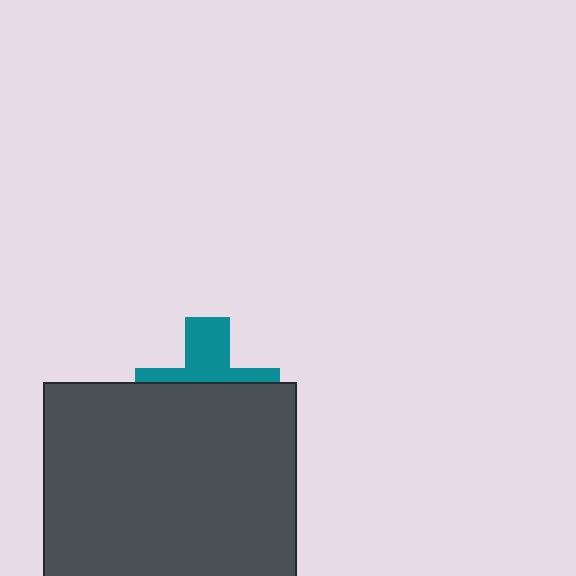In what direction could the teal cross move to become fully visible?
The teal cross could move up. That would shift it out from behind the dark gray square entirely.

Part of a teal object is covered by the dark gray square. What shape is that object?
It is a cross.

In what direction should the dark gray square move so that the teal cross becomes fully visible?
The dark gray square should move down. That is the shortest direction to clear the overlap and leave the teal cross fully visible.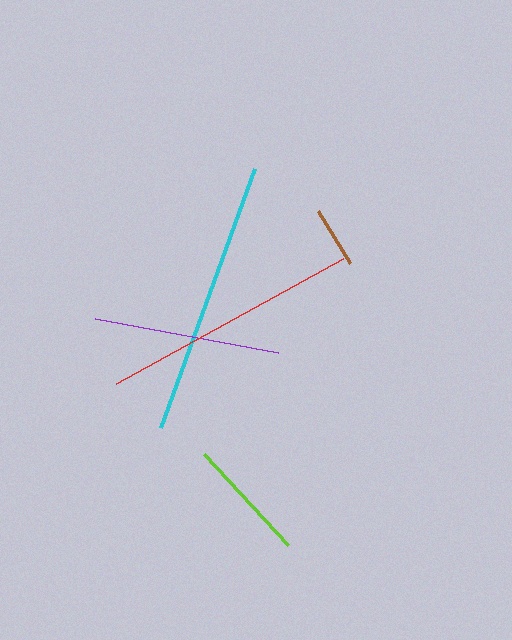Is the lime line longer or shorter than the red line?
The red line is longer than the lime line.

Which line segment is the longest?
The cyan line is the longest at approximately 275 pixels.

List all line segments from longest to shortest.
From longest to shortest: cyan, red, purple, lime, brown.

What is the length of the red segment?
The red segment is approximately 259 pixels long.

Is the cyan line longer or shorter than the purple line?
The cyan line is longer than the purple line.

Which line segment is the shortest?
The brown line is the shortest at approximately 61 pixels.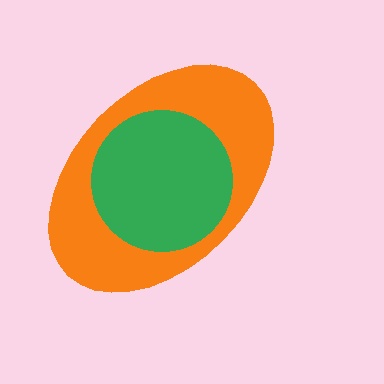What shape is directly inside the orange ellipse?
The green circle.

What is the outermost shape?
The orange ellipse.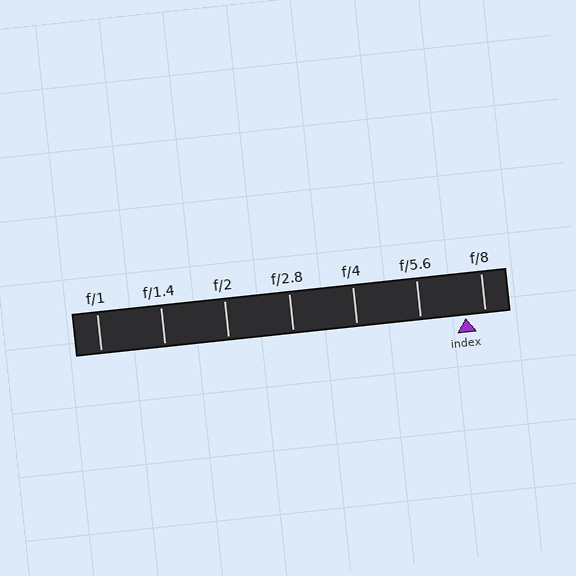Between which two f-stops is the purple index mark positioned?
The index mark is between f/5.6 and f/8.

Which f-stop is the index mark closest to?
The index mark is closest to f/8.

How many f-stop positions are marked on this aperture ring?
There are 7 f-stop positions marked.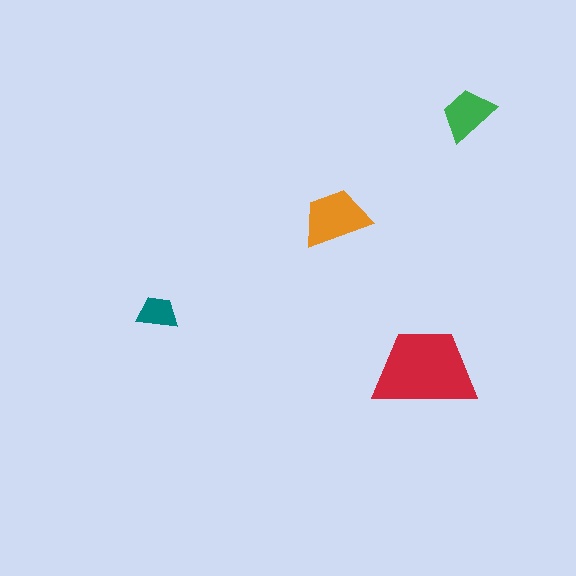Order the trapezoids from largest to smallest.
the red one, the orange one, the green one, the teal one.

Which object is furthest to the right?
The green trapezoid is rightmost.